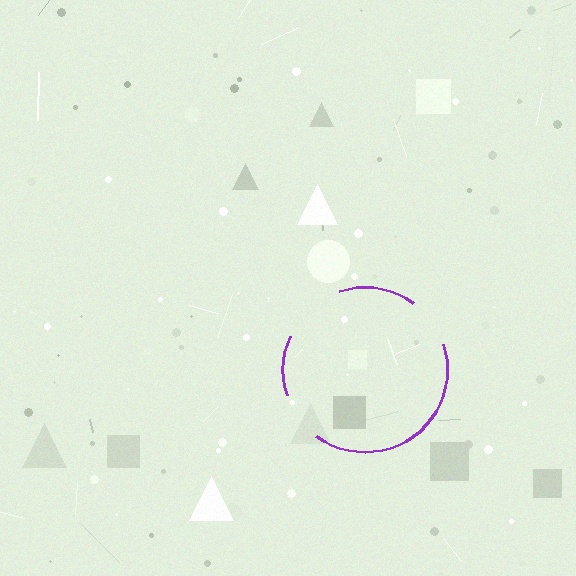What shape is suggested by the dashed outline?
The dashed outline suggests a circle.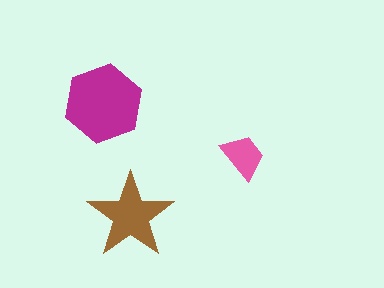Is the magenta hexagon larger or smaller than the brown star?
Larger.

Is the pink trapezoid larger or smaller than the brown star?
Smaller.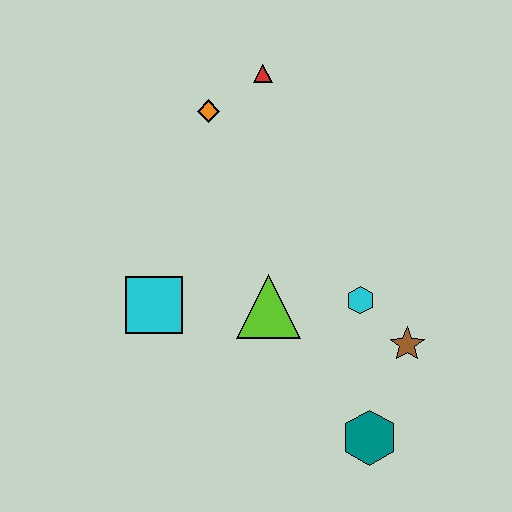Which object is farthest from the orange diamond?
The teal hexagon is farthest from the orange diamond.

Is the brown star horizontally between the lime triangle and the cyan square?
No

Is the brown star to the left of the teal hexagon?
No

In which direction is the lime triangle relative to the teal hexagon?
The lime triangle is above the teal hexagon.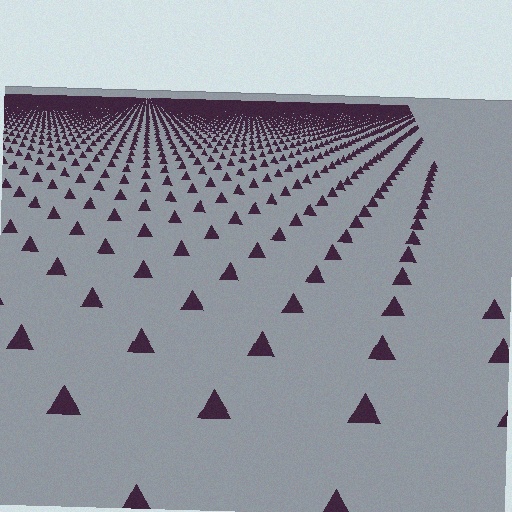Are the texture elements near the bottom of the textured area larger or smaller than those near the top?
Larger. Near the bottom, elements are closer to the viewer and appear at a bigger on-screen size.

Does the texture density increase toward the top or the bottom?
Density increases toward the top.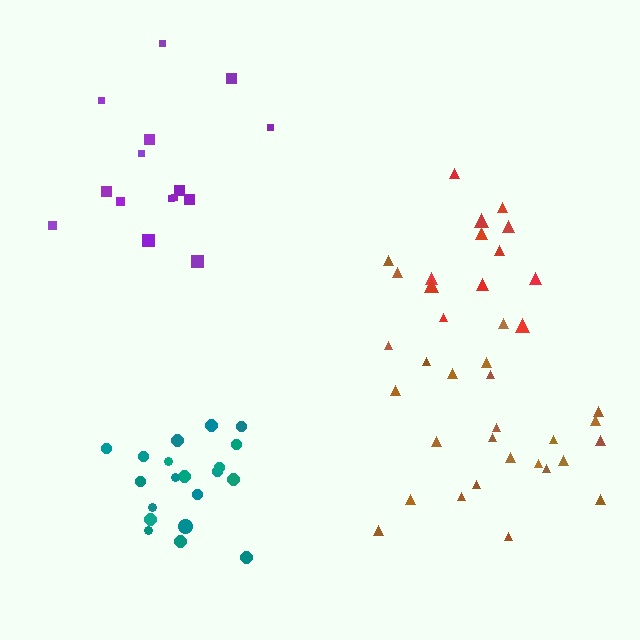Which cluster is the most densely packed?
Teal.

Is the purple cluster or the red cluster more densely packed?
Red.